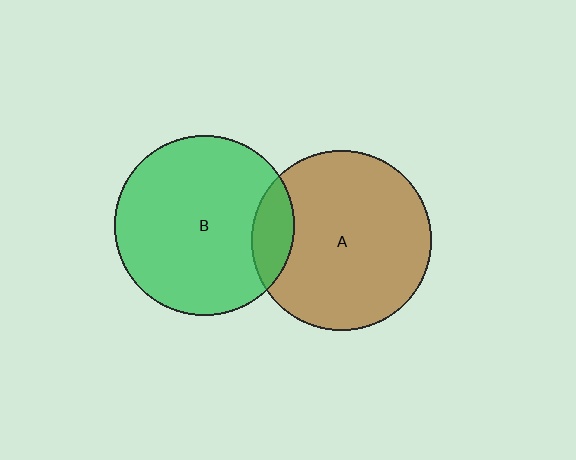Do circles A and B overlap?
Yes.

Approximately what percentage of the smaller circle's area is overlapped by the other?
Approximately 15%.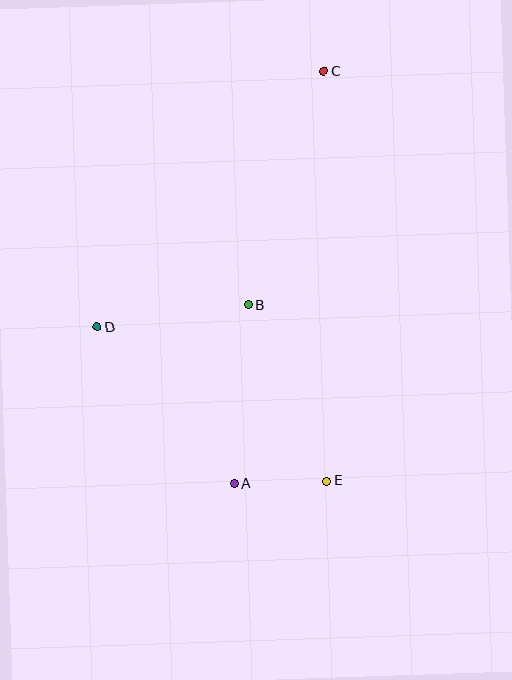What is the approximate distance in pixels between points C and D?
The distance between C and D is approximately 342 pixels.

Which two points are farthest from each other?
Points A and C are farthest from each other.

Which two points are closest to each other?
Points A and E are closest to each other.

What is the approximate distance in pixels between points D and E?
The distance between D and E is approximately 276 pixels.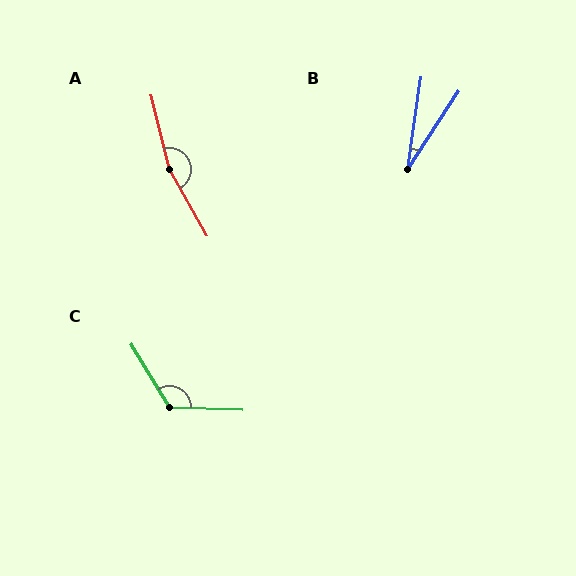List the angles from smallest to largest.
B (25°), C (124°), A (165°).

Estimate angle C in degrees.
Approximately 124 degrees.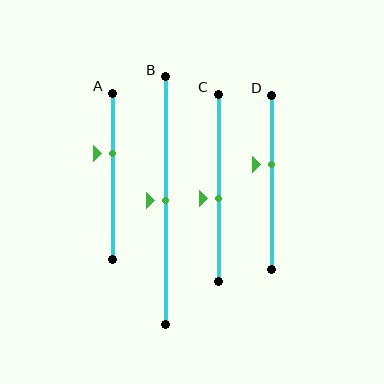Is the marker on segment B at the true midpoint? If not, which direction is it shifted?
Yes, the marker on segment B is at the true midpoint.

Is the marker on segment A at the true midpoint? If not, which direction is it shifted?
No, the marker on segment A is shifted upward by about 14% of the segment length.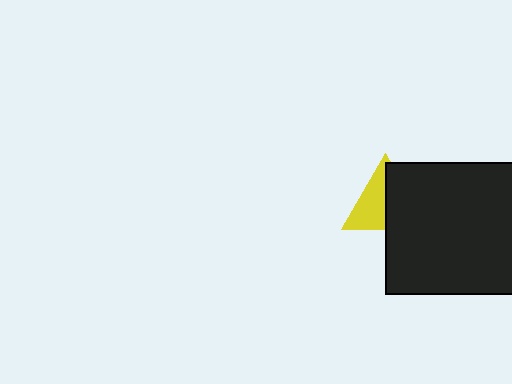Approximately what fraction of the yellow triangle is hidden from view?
Roughly 49% of the yellow triangle is hidden behind the black square.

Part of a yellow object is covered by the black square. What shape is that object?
It is a triangle.